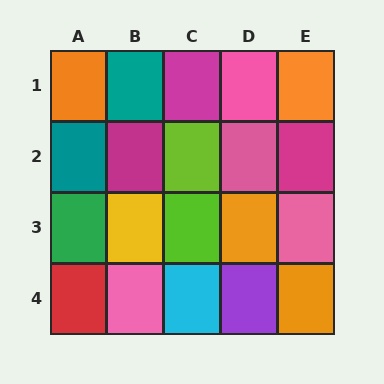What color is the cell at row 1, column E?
Orange.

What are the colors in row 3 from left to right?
Green, yellow, lime, orange, pink.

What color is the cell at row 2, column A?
Teal.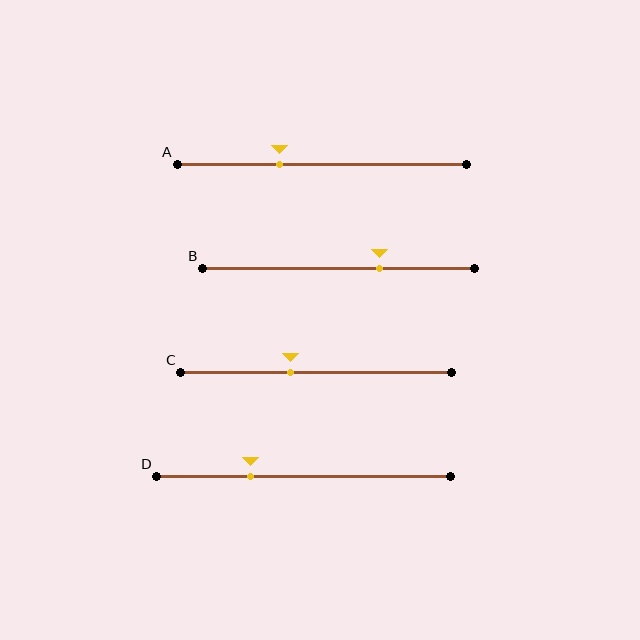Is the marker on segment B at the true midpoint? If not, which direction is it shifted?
No, the marker on segment B is shifted to the right by about 15% of the segment length.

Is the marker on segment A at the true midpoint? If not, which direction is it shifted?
No, the marker on segment A is shifted to the left by about 15% of the segment length.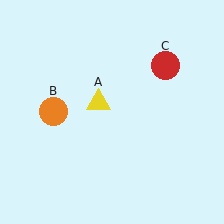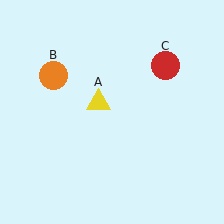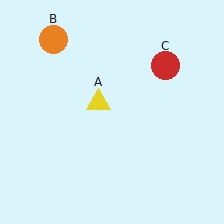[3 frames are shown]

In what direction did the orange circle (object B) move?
The orange circle (object B) moved up.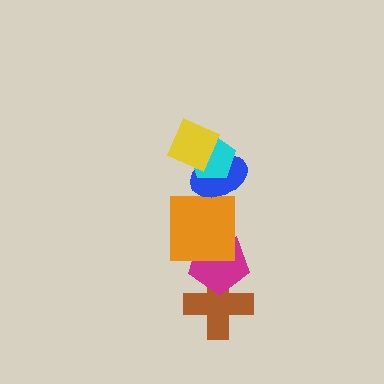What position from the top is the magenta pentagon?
The magenta pentagon is 5th from the top.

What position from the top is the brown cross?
The brown cross is 6th from the top.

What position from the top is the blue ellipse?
The blue ellipse is 3rd from the top.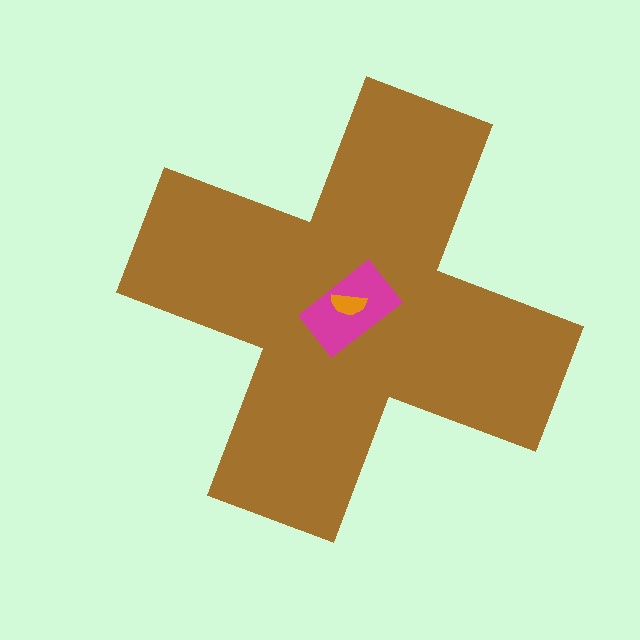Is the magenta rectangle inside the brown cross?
Yes.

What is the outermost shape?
The brown cross.